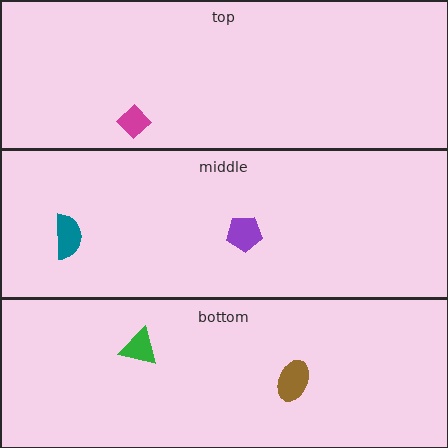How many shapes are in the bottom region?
2.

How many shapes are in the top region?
1.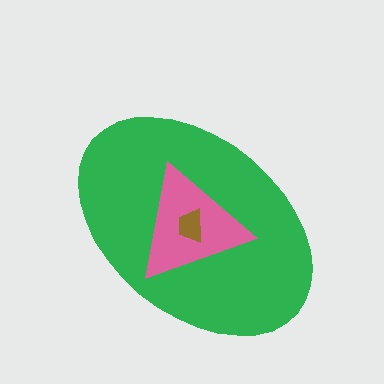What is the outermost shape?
The green ellipse.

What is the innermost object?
The brown trapezoid.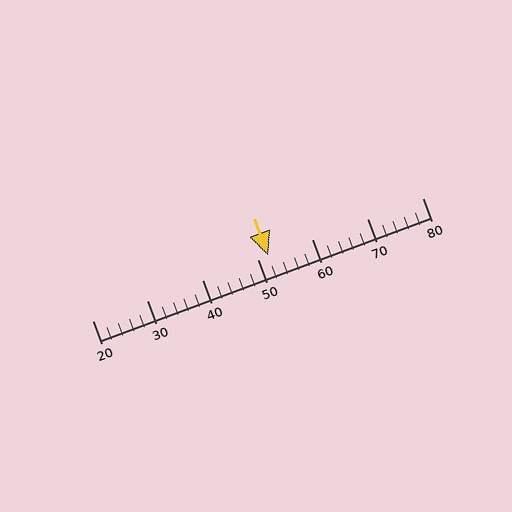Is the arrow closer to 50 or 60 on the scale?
The arrow is closer to 50.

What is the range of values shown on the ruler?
The ruler shows values from 20 to 80.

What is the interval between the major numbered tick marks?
The major tick marks are spaced 10 units apart.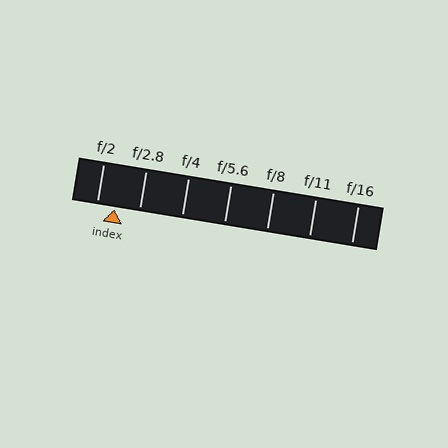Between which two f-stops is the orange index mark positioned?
The index mark is between f/2 and f/2.8.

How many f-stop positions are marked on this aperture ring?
There are 7 f-stop positions marked.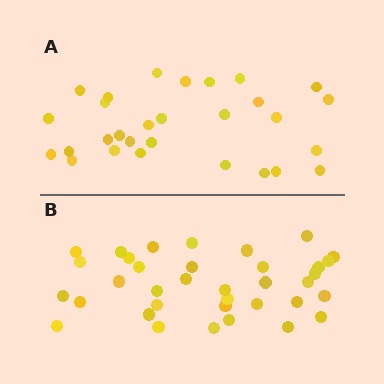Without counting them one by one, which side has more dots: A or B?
Region B (the bottom region) has more dots.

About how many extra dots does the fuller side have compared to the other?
Region B has roughly 8 or so more dots than region A.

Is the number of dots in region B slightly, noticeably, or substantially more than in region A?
Region B has only slightly more — the two regions are fairly close. The ratio is roughly 1.2 to 1.